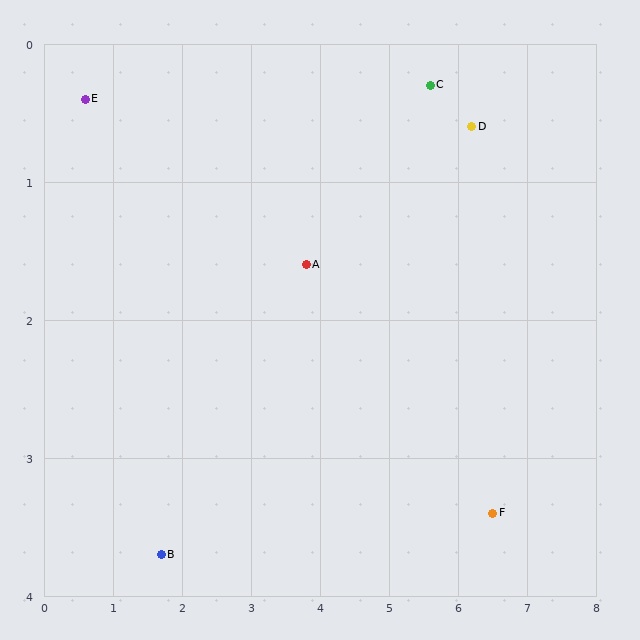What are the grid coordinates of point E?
Point E is at approximately (0.6, 0.4).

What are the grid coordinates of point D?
Point D is at approximately (6.2, 0.6).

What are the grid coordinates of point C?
Point C is at approximately (5.6, 0.3).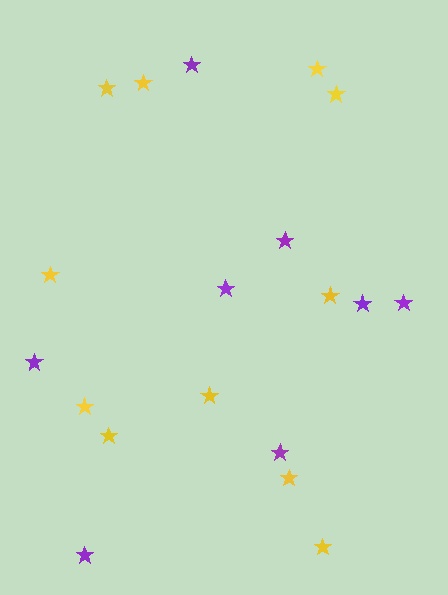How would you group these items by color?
There are 2 groups: one group of yellow stars (11) and one group of purple stars (8).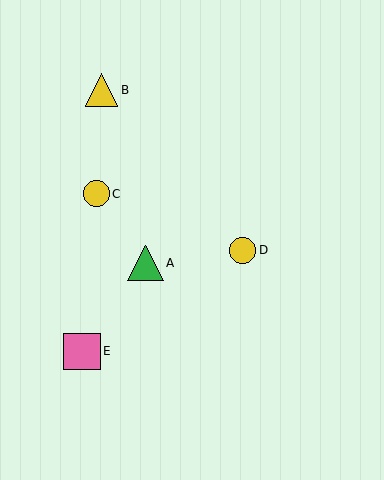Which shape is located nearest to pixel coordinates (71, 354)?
The pink square (labeled E) at (82, 351) is nearest to that location.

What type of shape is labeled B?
Shape B is a yellow triangle.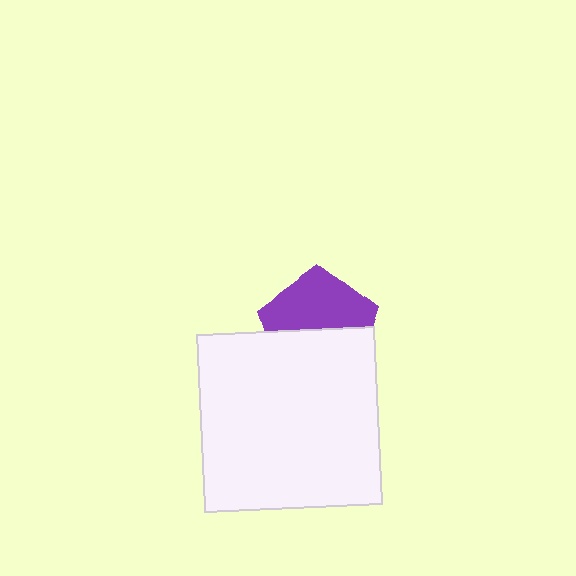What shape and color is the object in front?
The object in front is a white square.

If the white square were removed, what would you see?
You would see the complete purple pentagon.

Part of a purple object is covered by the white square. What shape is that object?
It is a pentagon.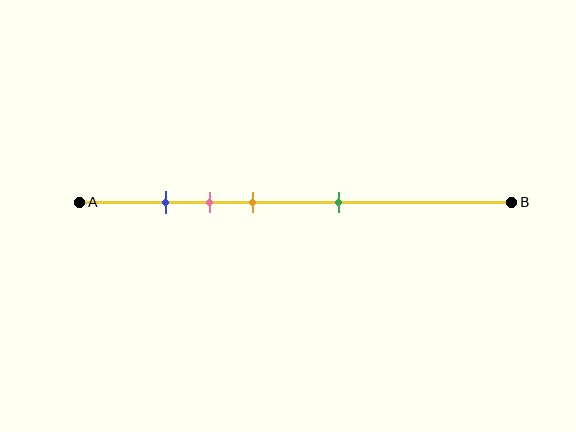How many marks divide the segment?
There are 4 marks dividing the segment.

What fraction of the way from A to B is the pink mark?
The pink mark is approximately 30% (0.3) of the way from A to B.